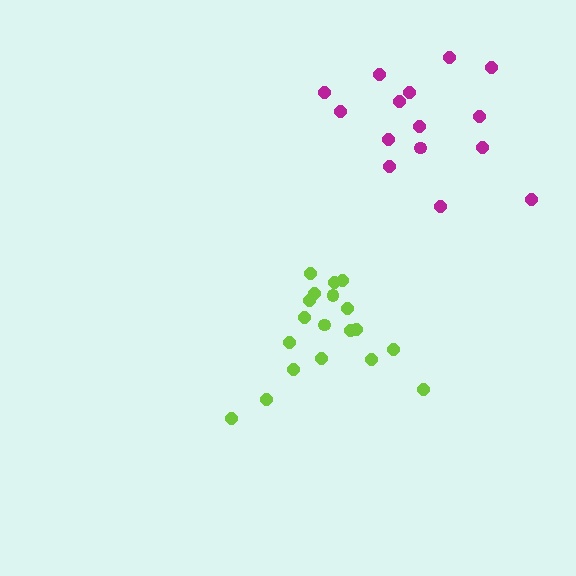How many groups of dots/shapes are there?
There are 2 groups.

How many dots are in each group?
Group 1: 15 dots, Group 2: 19 dots (34 total).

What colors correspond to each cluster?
The clusters are colored: magenta, lime.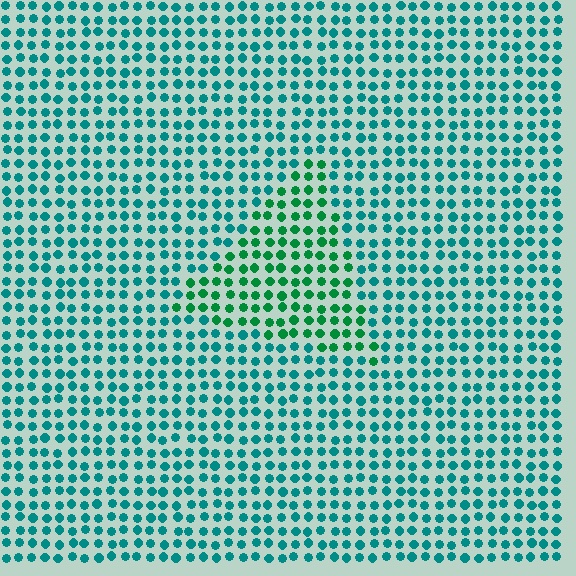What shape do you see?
I see a triangle.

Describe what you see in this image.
The image is filled with small teal elements in a uniform arrangement. A triangle-shaped region is visible where the elements are tinted to a slightly different hue, forming a subtle color boundary.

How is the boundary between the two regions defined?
The boundary is defined purely by a slight shift in hue (about 34 degrees). Spacing, size, and orientation are identical on both sides.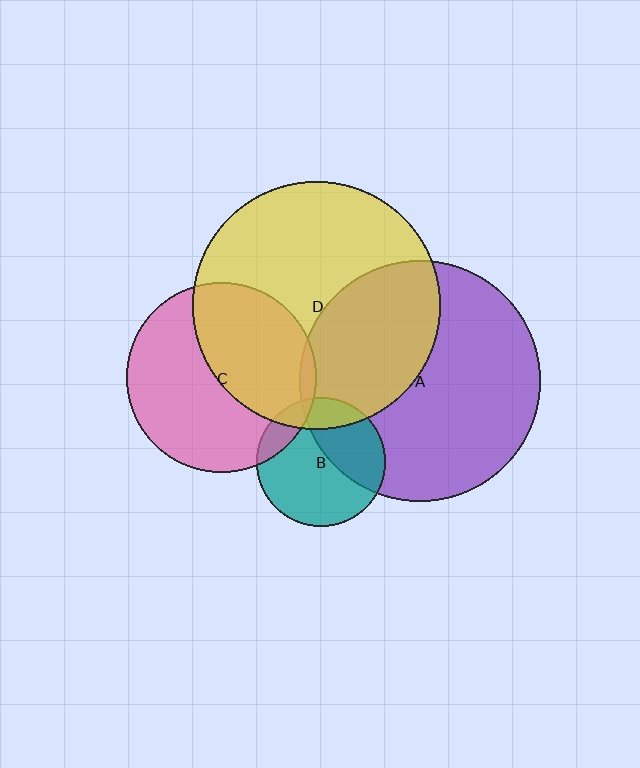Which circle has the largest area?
Circle D (yellow).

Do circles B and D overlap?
Yes.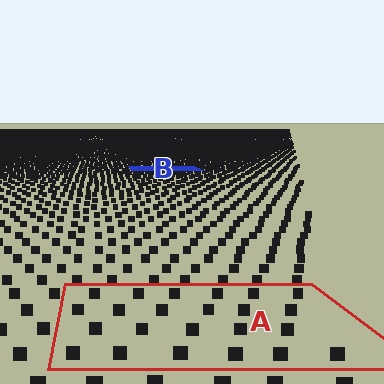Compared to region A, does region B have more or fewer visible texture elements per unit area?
Region B has more texture elements per unit area — they are packed more densely because it is farther away.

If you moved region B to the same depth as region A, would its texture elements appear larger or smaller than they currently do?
They would appear larger. At a closer depth, the same texture elements are projected at a bigger on-screen size.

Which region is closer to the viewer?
Region A is closer. The texture elements there are larger and more spread out.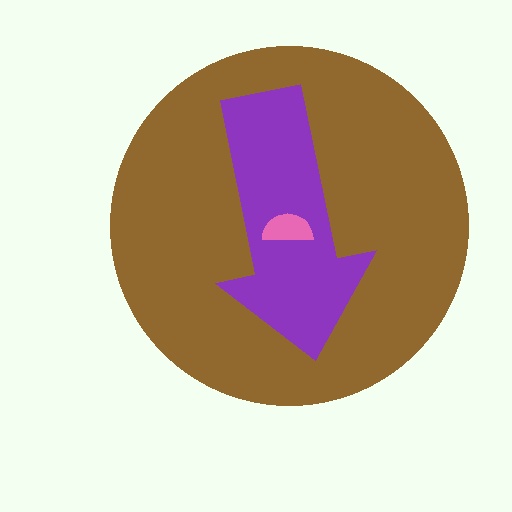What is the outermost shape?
The brown circle.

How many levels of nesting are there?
3.